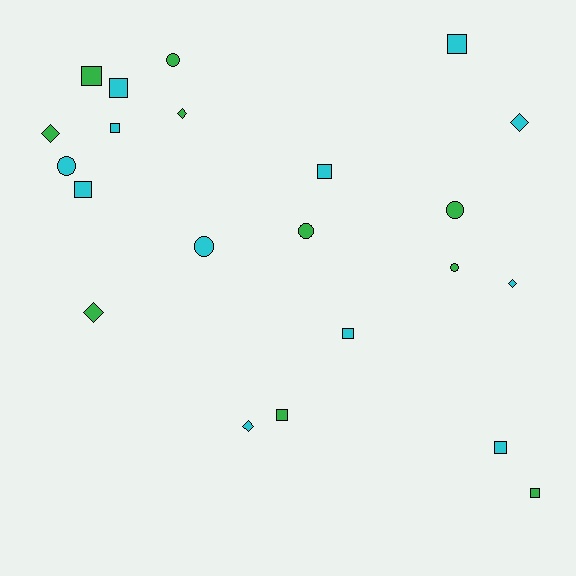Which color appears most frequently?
Cyan, with 12 objects.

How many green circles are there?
There are 4 green circles.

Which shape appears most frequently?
Square, with 10 objects.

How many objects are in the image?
There are 22 objects.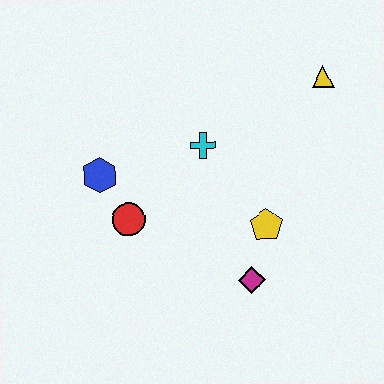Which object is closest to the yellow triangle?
The cyan cross is closest to the yellow triangle.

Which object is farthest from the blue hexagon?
The yellow triangle is farthest from the blue hexagon.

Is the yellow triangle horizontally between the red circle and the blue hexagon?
No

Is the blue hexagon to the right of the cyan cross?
No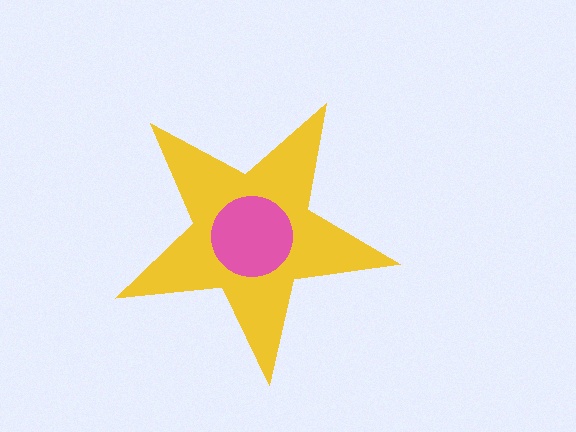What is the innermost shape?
The pink circle.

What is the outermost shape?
The yellow star.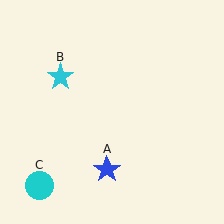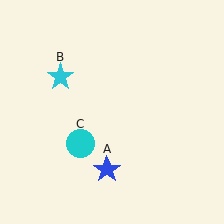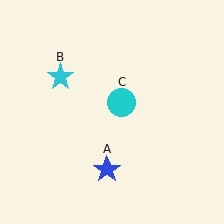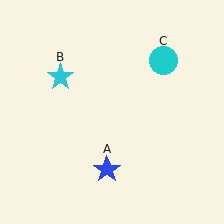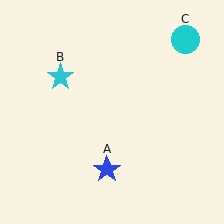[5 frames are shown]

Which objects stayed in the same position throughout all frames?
Blue star (object A) and cyan star (object B) remained stationary.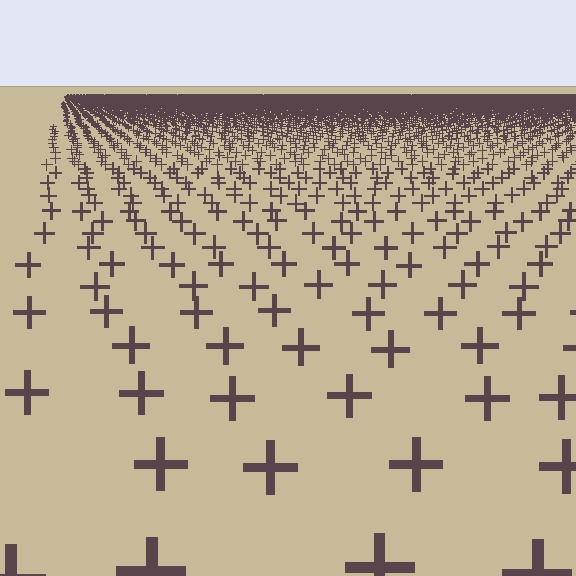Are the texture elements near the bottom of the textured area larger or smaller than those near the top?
Larger. Near the bottom, elements are closer to the viewer and appear at a bigger on-screen size.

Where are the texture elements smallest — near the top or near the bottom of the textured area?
Near the top.